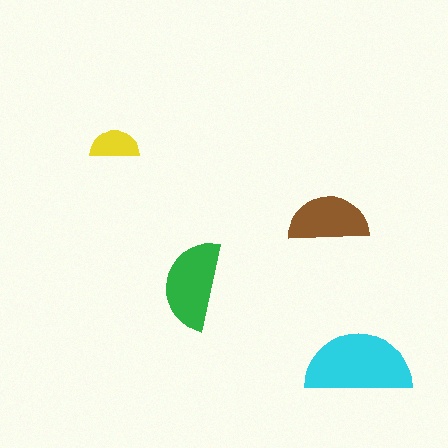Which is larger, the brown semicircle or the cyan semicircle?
The cyan one.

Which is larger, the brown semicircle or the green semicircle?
The green one.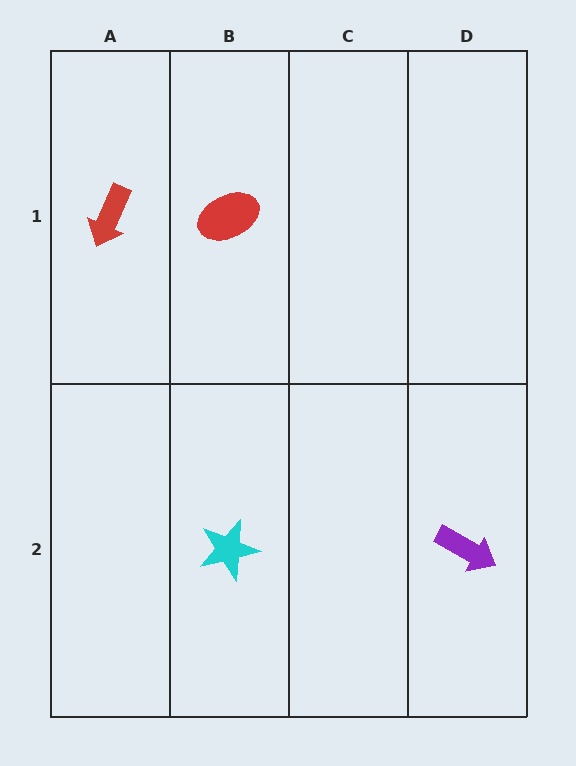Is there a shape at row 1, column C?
No, that cell is empty.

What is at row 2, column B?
A cyan star.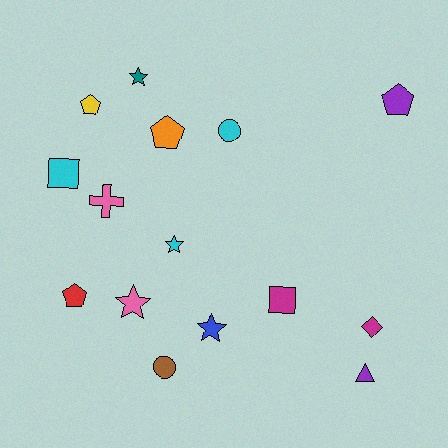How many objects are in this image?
There are 15 objects.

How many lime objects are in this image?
There are no lime objects.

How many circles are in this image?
There are 2 circles.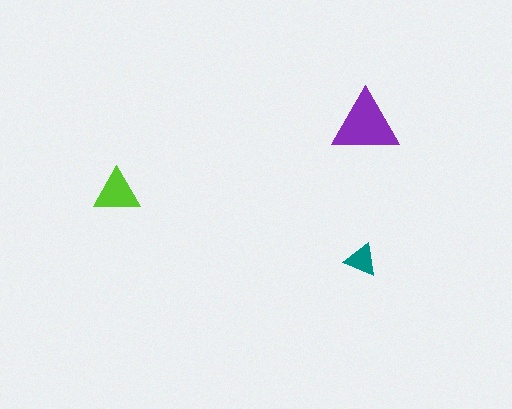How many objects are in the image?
There are 3 objects in the image.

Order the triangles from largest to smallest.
the purple one, the lime one, the teal one.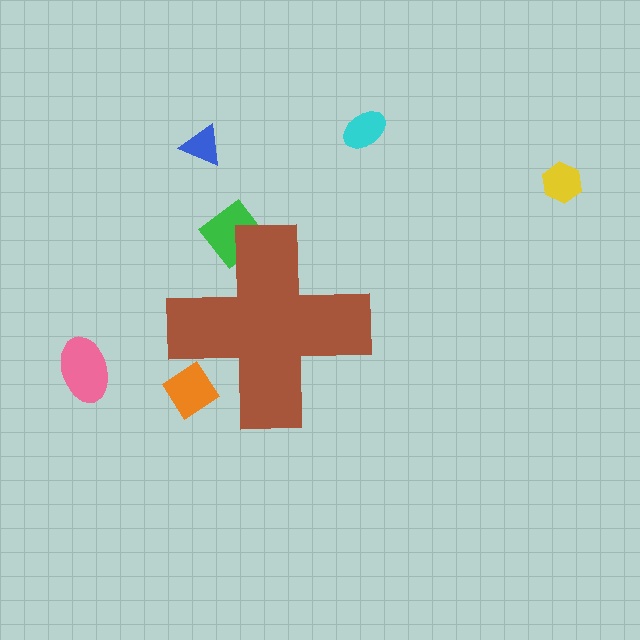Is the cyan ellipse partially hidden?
No, the cyan ellipse is fully visible.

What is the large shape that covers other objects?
A brown cross.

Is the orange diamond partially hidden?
Yes, the orange diamond is partially hidden behind the brown cross.